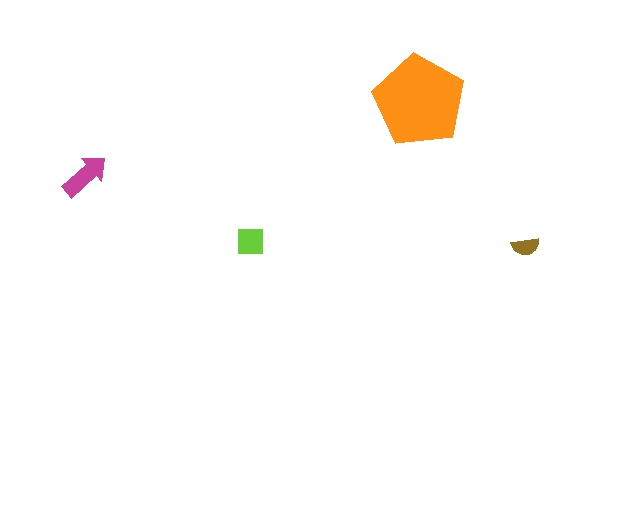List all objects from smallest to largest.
The brown semicircle, the lime square, the magenta arrow, the orange pentagon.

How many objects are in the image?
There are 4 objects in the image.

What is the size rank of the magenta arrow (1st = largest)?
2nd.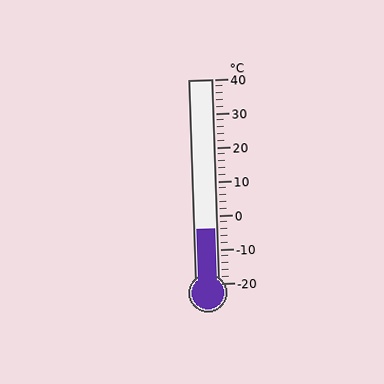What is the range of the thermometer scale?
The thermometer scale ranges from -20°C to 40°C.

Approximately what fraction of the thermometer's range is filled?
The thermometer is filled to approximately 25% of its range.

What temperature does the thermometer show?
The thermometer shows approximately -4°C.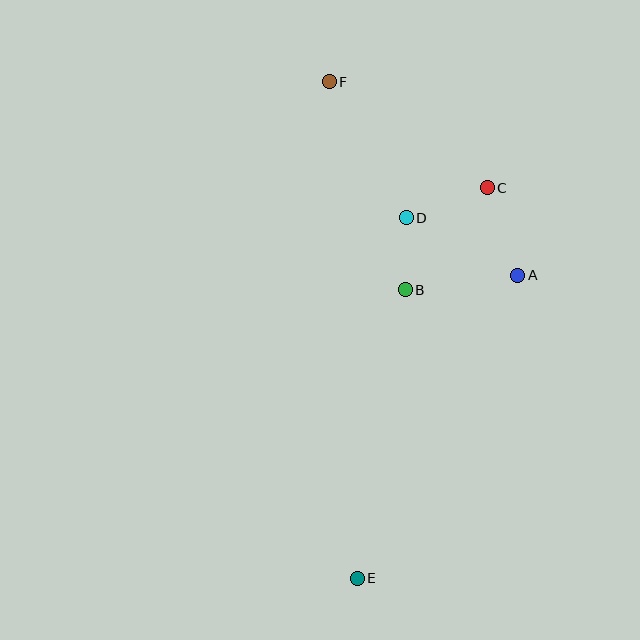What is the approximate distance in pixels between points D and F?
The distance between D and F is approximately 156 pixels.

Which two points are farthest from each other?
Points E and F are farthest from each other.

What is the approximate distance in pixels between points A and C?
The distance between A and C is approximately 92 pixels.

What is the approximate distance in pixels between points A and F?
The distance between A and F is approximately 270 pixels.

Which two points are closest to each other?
Points B and D are closest to each other.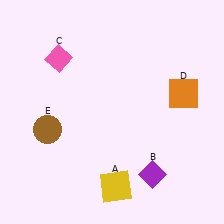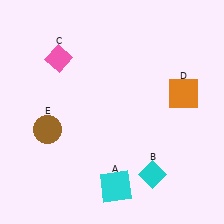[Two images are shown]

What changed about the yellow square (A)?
In Image 1, A is yellow. In Image 2, it changed to cyan.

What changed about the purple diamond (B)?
In Image 1, B is purple. In Image 2, it changed to cyan.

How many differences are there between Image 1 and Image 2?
There are 2 differences between the two images.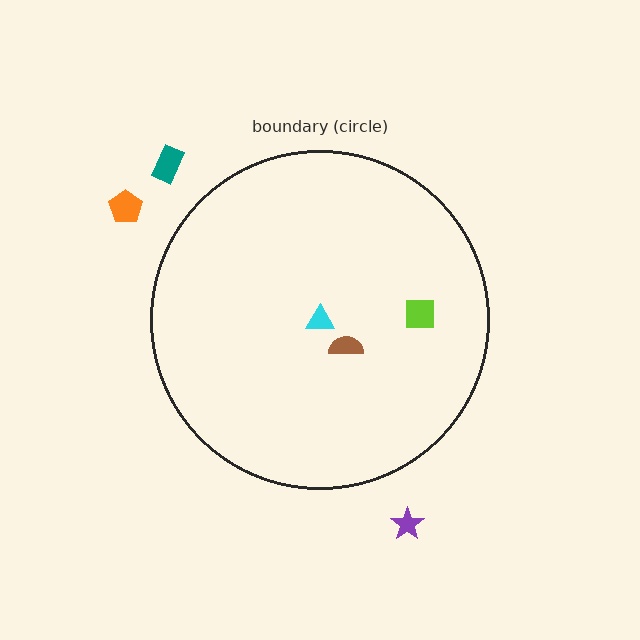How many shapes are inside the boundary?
3 inside, 3 outside.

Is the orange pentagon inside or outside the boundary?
Outside.